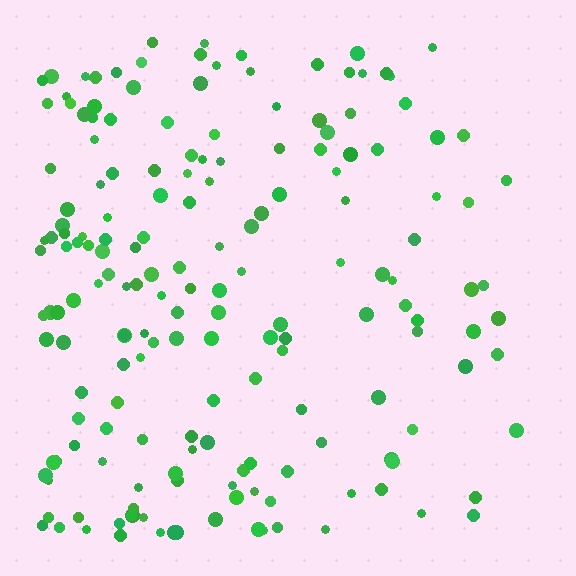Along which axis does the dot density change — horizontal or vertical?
Horizontal.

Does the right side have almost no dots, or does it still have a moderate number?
Still a moderate number, just noticeably fewer than the left.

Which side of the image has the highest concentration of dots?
The left.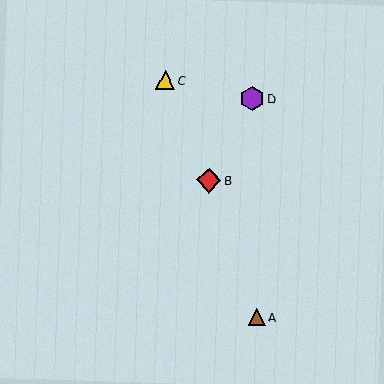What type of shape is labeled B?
Shape B is a red diamond.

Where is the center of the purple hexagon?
The center of the purple hexagon is at (252, 99).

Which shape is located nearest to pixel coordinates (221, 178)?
The red diamond (labeled B) at (209, 180) is nearest to that location.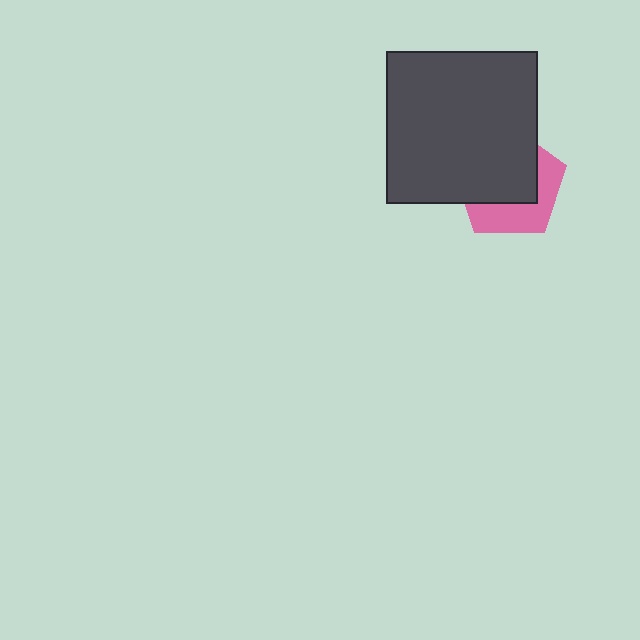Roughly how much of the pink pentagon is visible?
A small part of it is visible (roughly 41%).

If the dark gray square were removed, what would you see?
You would see the complete pink pentagon.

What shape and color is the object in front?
The object in front is a dark gray square.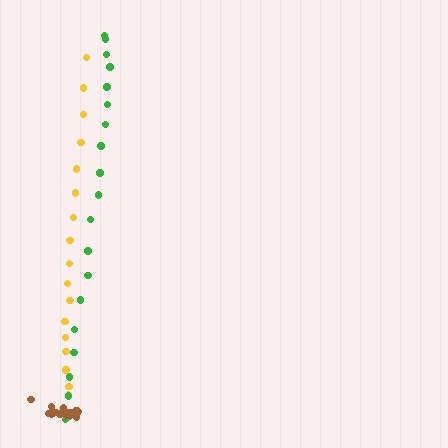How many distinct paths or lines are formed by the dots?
There are 3 distinct paths.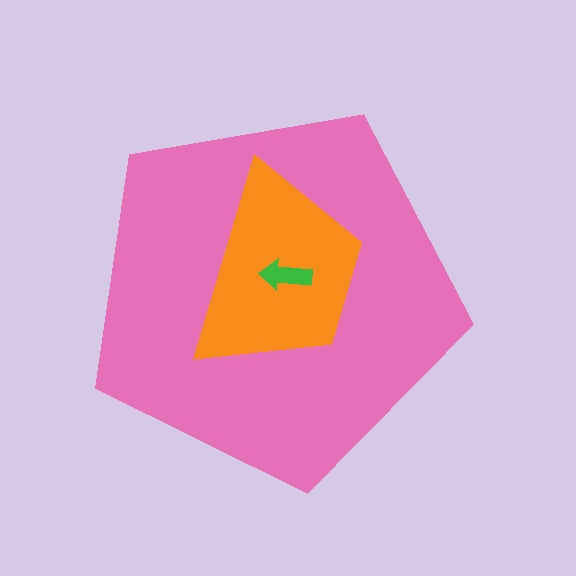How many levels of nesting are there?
3.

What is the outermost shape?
The pink pentagon.